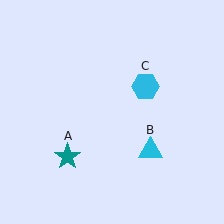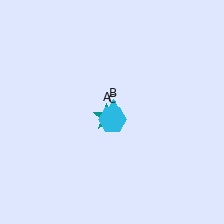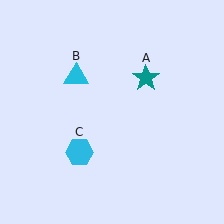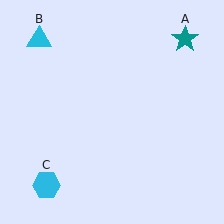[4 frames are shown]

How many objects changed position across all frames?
3 objects changed position: teal star (object A), cyan triangle (object B), cyan hexagon (object C).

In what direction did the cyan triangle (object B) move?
The cyan triangle (object B) moved up and to the left.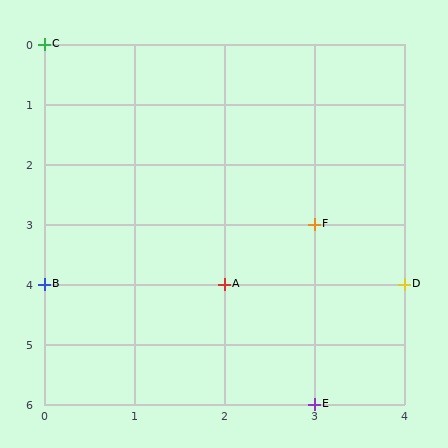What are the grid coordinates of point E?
Point E is at grid coordinates (3, 6).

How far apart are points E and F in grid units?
Points E and F are 3 rows apart.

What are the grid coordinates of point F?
Point F is at grid coordinates (3, 3).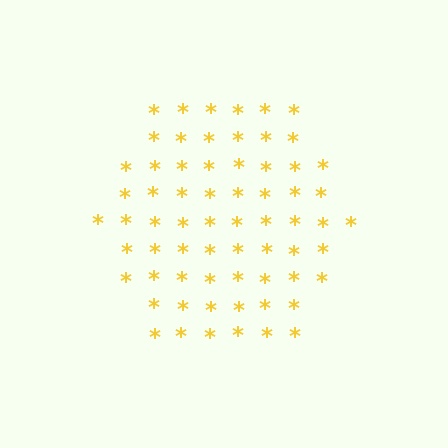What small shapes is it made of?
It is made of small asterisks.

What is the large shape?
The large shape is a hexagon.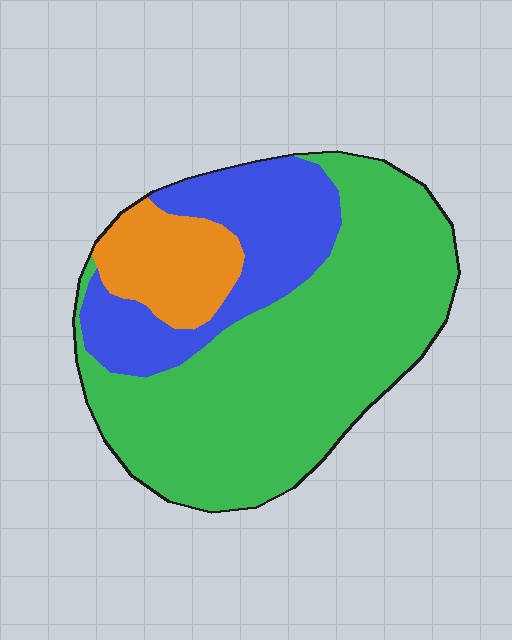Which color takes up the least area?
Orange, at roughly 15%.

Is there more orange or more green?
Green.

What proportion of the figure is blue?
Blue takes up about one quarter (1/4) of the figure.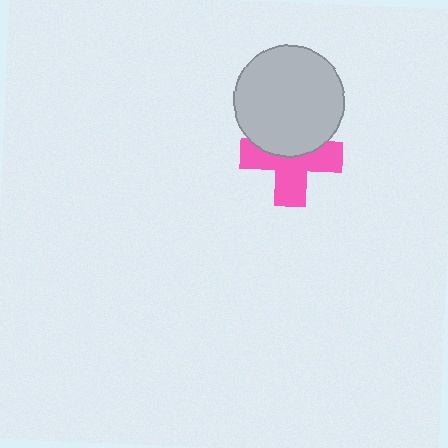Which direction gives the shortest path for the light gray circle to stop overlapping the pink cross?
Moving up gives the shortest separation.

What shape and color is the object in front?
The object in front is a light gray circle.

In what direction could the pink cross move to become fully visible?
The pink cross could move down. That would shift it out from behind the light gray circle entirely.